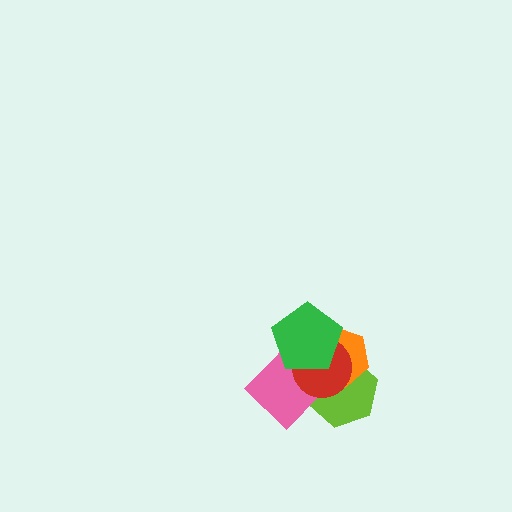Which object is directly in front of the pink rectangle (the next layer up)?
The orange hexagon is directly in front of the pink rectangle.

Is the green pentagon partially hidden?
No, no other shape covers it.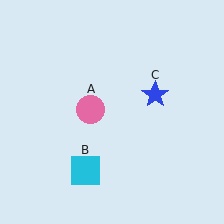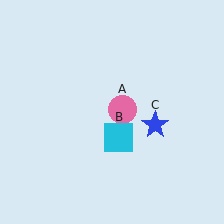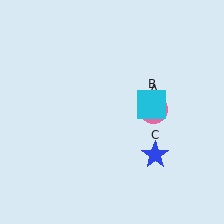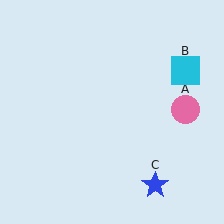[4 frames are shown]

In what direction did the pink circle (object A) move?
The pink circle (object A) moved right.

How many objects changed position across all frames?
3 objects changed position: pink circle (object A), cyan square (object B), blue star (object C).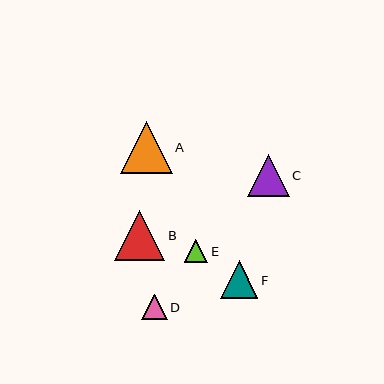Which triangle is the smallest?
Triangle E is the smallest with a size of approximately 23 pixels.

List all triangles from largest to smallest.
From largest to smallest: A, B, C, F, D, E.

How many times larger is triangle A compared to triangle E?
Triangle A is approximately 2.2 times the size of triangle E.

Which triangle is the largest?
Triangle A is the largest with a size of approximately 52 pixels.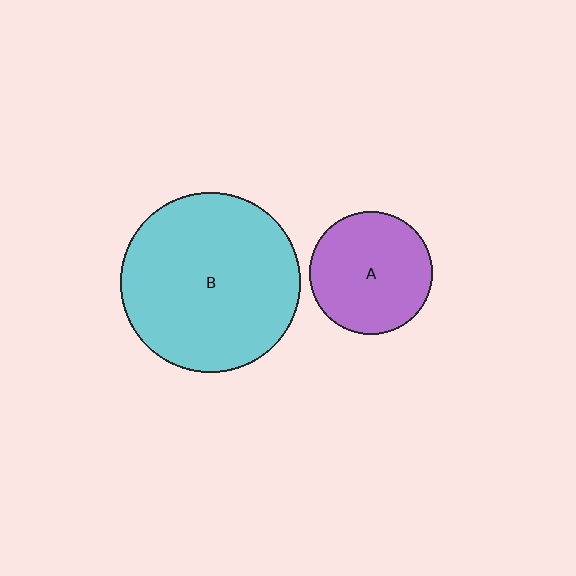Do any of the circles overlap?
No, none of the circles overlap.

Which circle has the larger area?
Circle B (cyan).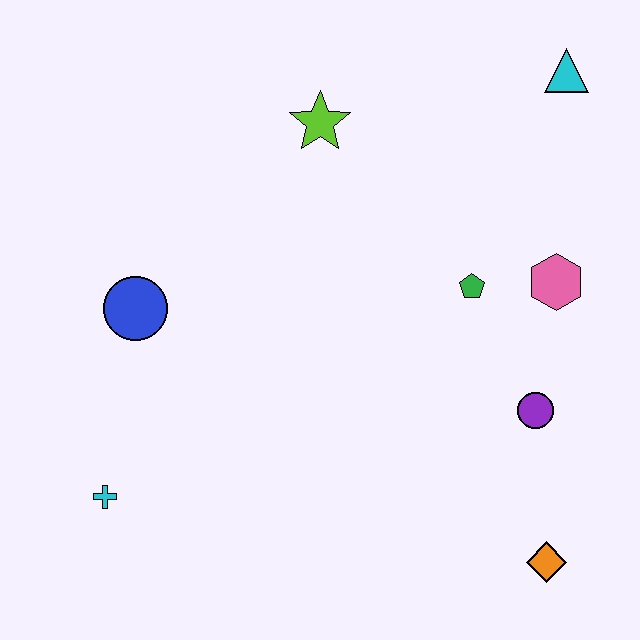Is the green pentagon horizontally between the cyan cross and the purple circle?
Yes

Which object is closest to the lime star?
The green pentagon is closest to the lime star.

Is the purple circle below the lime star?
Yes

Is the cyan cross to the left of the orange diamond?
Yes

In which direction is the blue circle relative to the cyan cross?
The blue circle is above the cyan cross.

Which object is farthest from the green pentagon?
The cyan cross is farthest from the green pentagon.